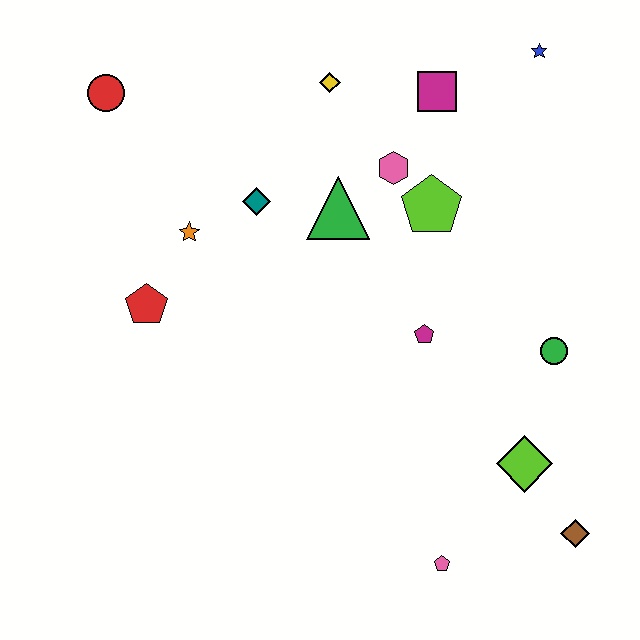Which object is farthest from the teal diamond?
The brown diamond is farthest from the teal diamond.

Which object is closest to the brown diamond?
The lime diamond is closest to the brown diamond.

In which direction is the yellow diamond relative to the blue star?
The yellow diamond is to the left of the blue star.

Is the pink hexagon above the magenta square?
No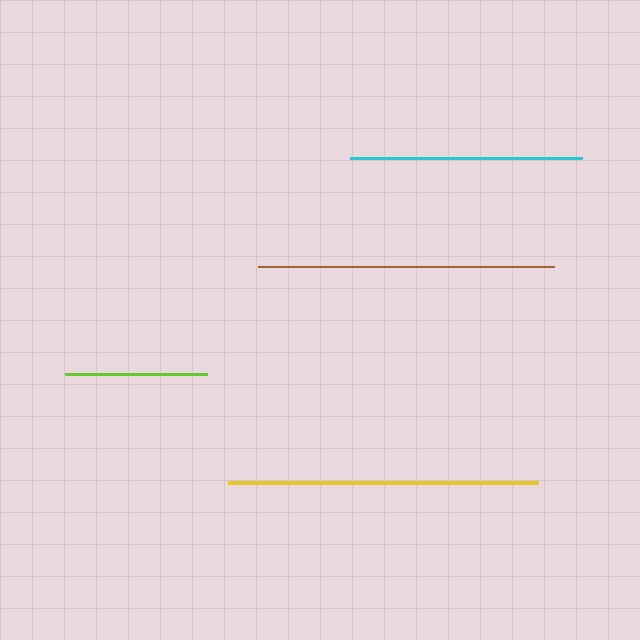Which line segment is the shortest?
The lime line is the shortest at approximately 142 pixels.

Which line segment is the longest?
The yellow line is the longest at approximately 310 pixels.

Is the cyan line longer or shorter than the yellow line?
The yellow line is longer than the cyan line.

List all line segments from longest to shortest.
From longest to shortest: yellow, brown, cyan, lime.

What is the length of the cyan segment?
The cyan segment is approximately 232 pixels long.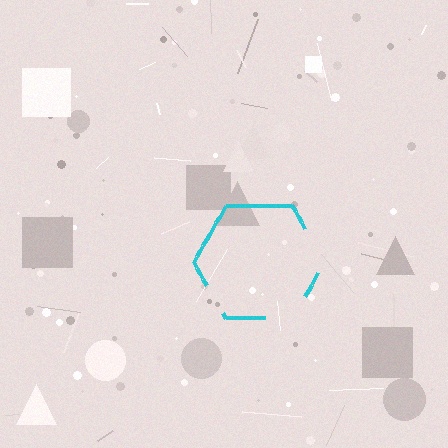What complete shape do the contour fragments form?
The contour fragments form a hexagon.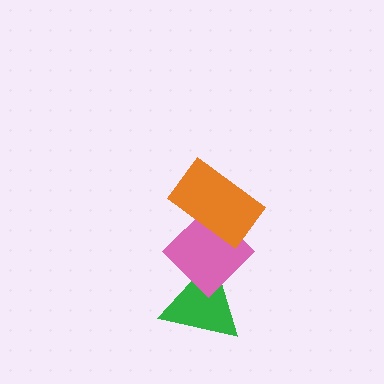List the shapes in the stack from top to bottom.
From top to bottom: the orange rectangle, the pink diamond, the green triangle.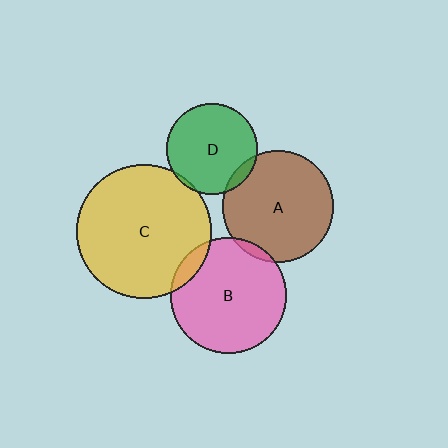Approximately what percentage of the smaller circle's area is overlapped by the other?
Approximately 5%.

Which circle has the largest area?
Circle C (yellow).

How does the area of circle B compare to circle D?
Approximately 1.6 times.